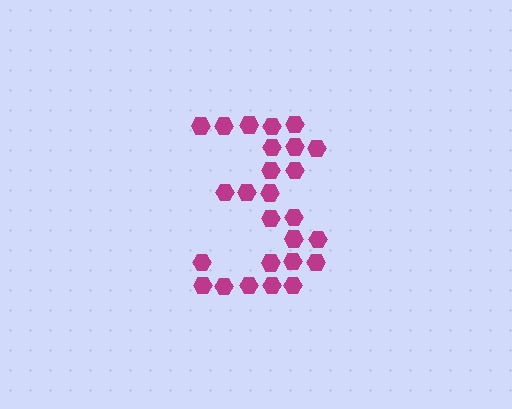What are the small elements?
The small elements are hexagons.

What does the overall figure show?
The overall figure shows the digit 3.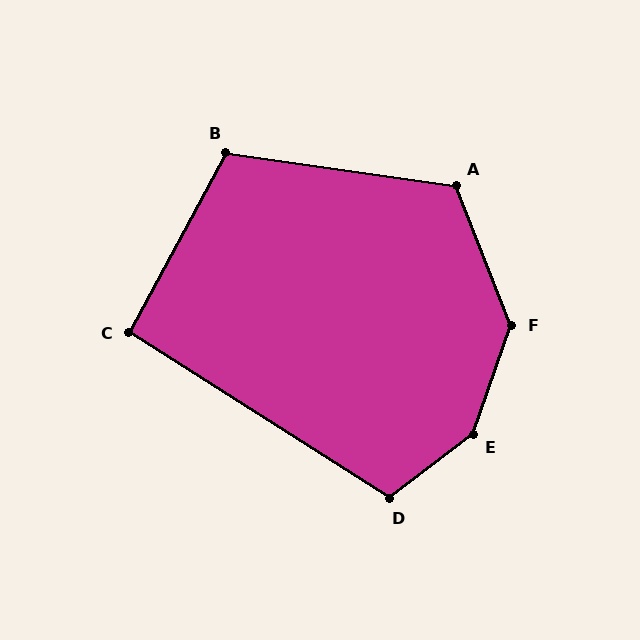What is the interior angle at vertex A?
Approximately 119 degrees (obtuse).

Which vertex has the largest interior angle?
E, at approximately 146 degrees.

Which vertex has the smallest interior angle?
C, at approximately 94 degrees.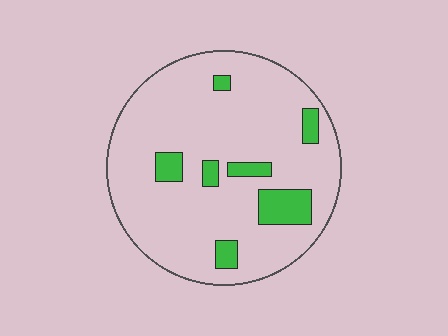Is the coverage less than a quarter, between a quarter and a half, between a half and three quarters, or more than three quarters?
Less than a quarter.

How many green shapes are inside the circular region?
7.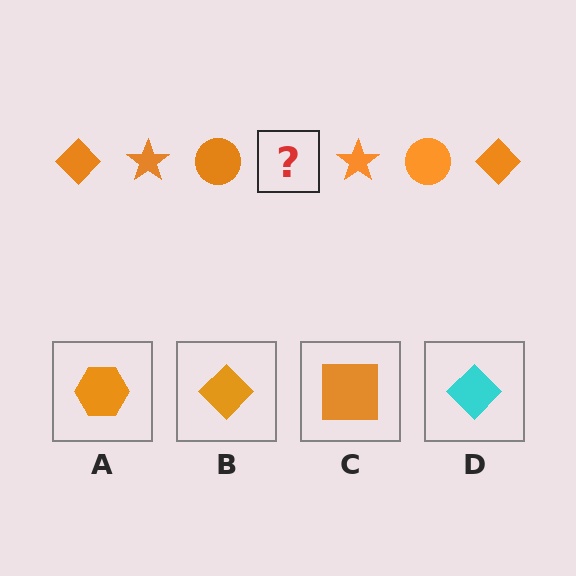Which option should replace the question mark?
Option B.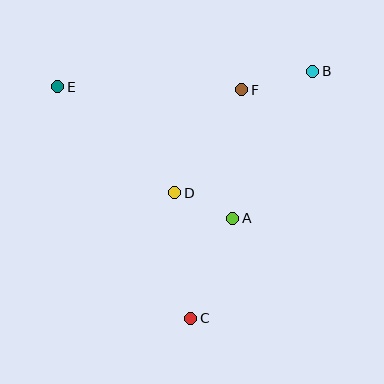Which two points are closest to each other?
Points A and D are closest to each other.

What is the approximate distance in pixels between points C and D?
The distance between C and D is approximately 127 pixels.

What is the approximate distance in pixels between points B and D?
The distance between B and D is approximately 184 pixels.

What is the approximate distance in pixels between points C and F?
The distance between C and F is approximately 234 pixels.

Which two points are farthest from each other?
Points B and C are farthest from each other.